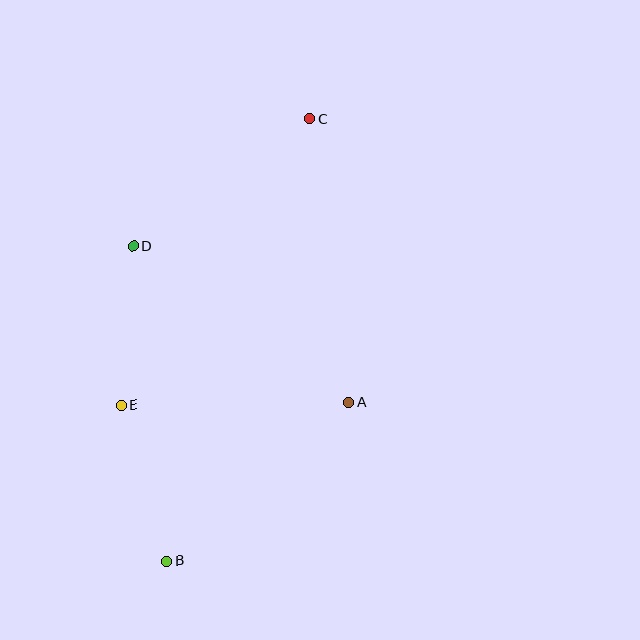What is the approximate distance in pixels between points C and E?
The distance between C and E is approximately 343 pixels.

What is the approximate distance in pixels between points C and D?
The distance between C and D is approximately 218 pixels.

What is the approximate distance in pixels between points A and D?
The distance between A and D is approximately 266 pixels.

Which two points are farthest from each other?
Points B and C are farthest from each other.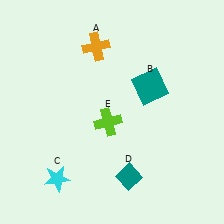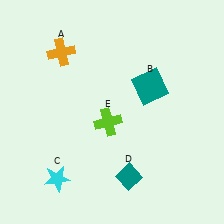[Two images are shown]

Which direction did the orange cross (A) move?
The orange cross (A) moved left.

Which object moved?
The orange cross (A) moved left.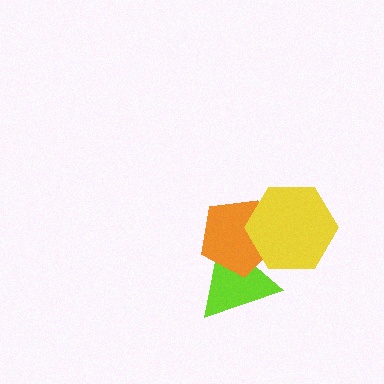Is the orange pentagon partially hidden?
Yes, it is partially covered by another shape.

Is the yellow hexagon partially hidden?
No, no other shape covers it.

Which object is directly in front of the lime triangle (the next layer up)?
The orange pentagon is directly in front of the lime triangle.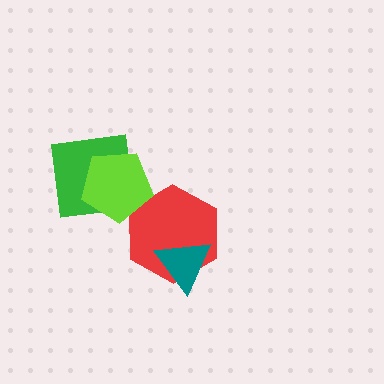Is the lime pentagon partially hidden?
No, no other shape covers it.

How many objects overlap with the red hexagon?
2 objects overlap with the red hexagon.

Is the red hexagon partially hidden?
Yes, it is partially covered by another shape.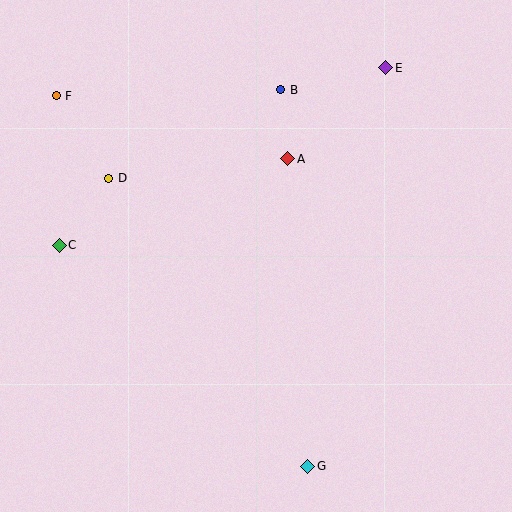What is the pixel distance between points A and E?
The distance between A and E is 134 pixels.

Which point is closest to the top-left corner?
Point F is closest to the top-left corner.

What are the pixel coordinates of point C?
Point C is at (59, 245).